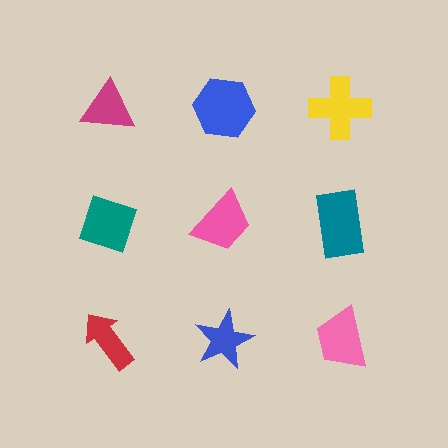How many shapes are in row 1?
3 shapes.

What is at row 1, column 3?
A yellow cross.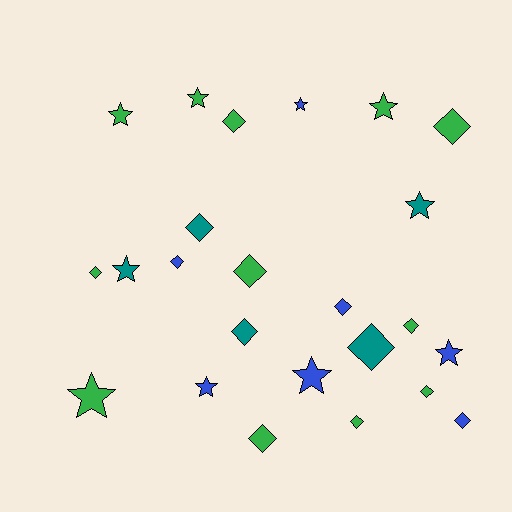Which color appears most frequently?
Green, with 12 objects.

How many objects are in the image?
There are 24 objects.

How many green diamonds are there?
There are 8 green diamonds.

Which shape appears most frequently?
Diamond, with 14 objects.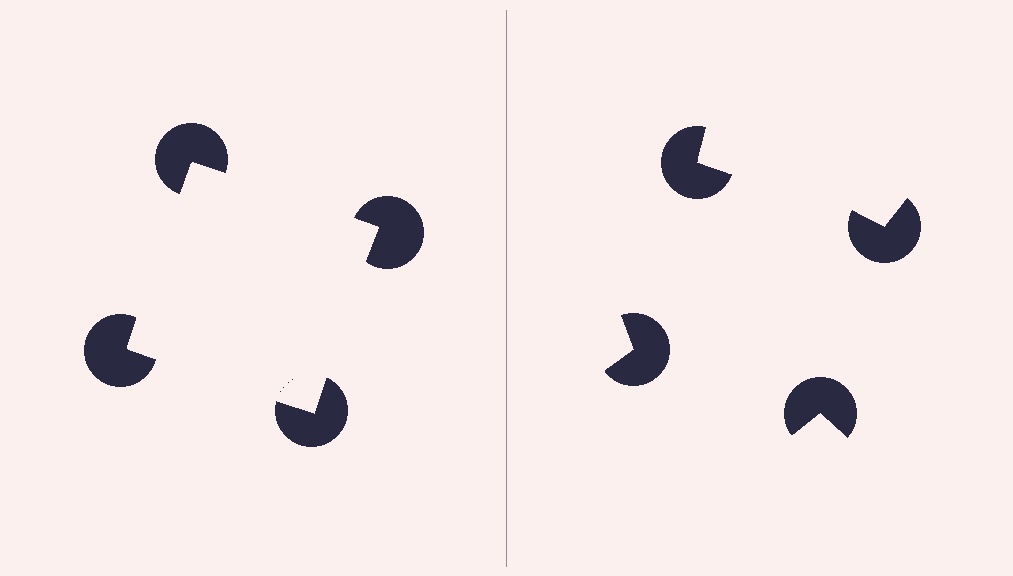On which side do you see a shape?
An illusory square appears on the left side. On the right side the wedge cuts are rotated, so no coherent shape forms.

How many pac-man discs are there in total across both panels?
8 — 4 on each side.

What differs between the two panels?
The pac-man discs are positioned identically on both sides; only the wedge orientations differ. On the left they align to a square; on the right they are misaligned.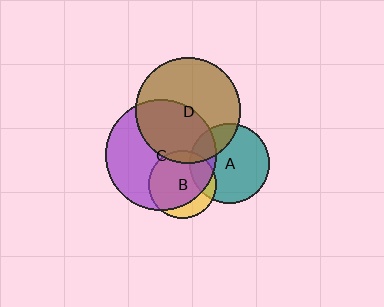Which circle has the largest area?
Circle C (purple).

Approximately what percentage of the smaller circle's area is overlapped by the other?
Approximately 45%.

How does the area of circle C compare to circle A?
Approximately 1.9 times.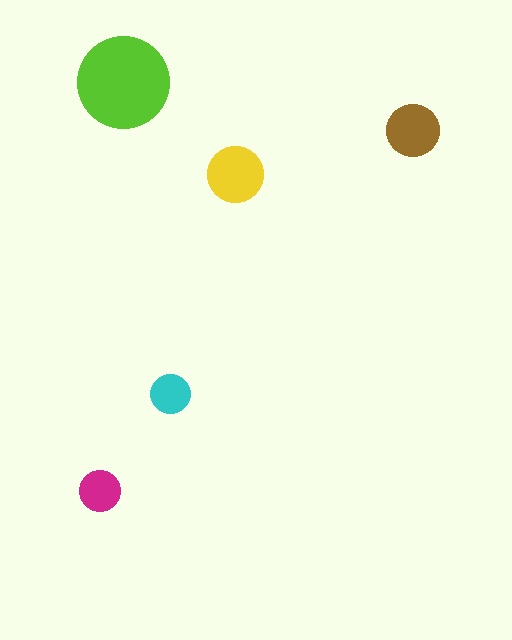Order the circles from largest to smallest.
the lime one, the yellow one, the brown one, the magenta one, the cyan one.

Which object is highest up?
The lime circle is topmost.